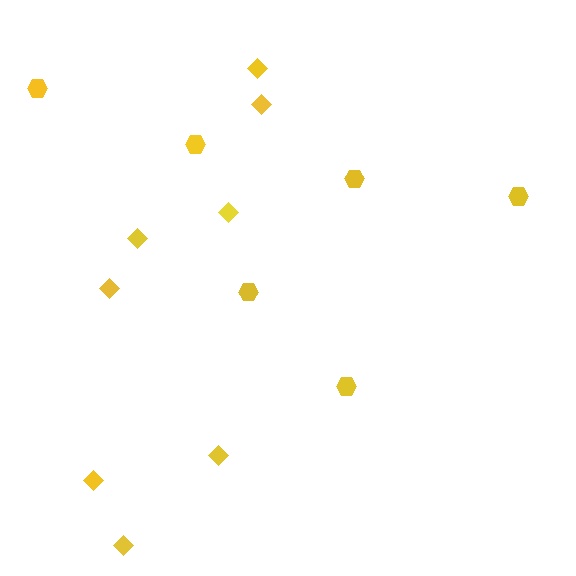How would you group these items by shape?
There are 2 groups: one group of diamonds (8) and one group of hexagons (6).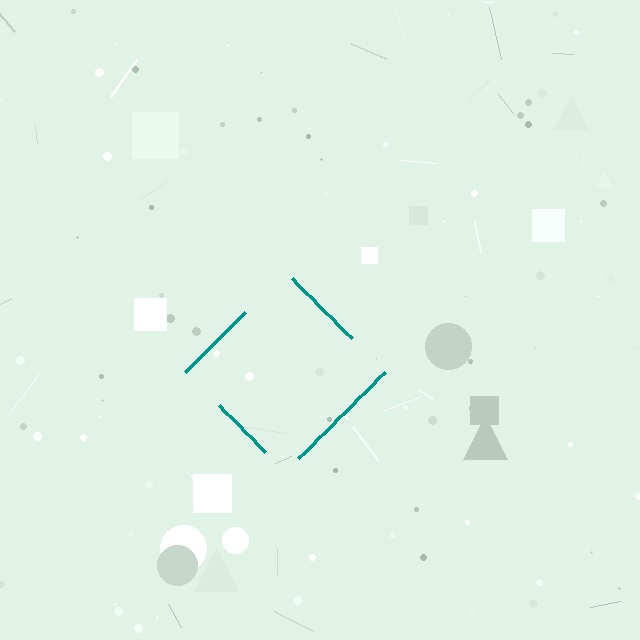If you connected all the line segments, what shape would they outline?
They would outline a diamond.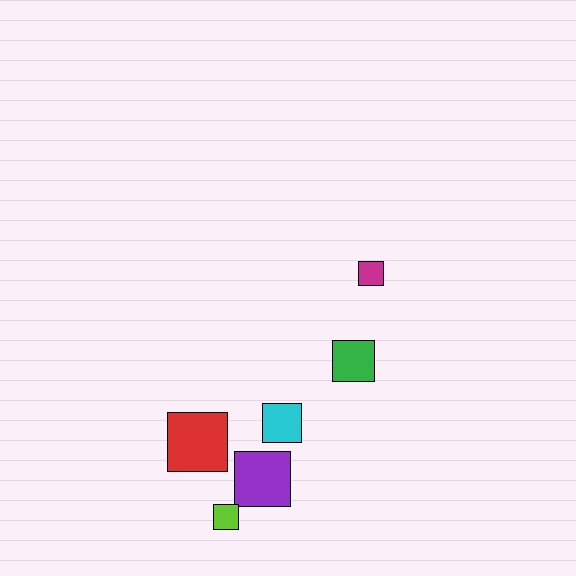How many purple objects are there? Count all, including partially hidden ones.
There is 1 purple object.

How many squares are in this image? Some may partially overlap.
There are 6 squares.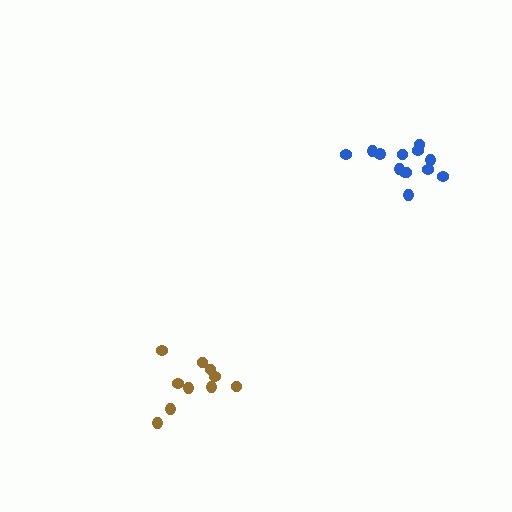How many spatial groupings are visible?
There are 2 spatial groupings.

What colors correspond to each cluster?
The clusters are colored: brown, blue.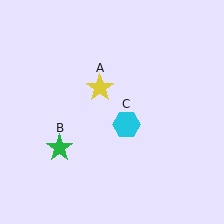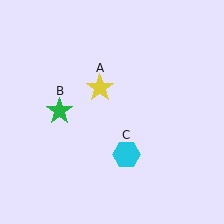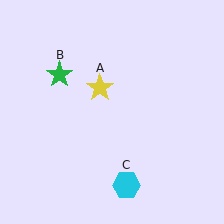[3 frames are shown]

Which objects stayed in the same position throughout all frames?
Yellow star (object A) remained stationary.